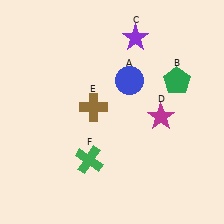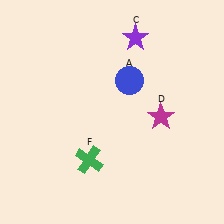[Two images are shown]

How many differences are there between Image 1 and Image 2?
There are 2 differences between the two images.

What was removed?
The green pentagon (B), the brown cross (E) were removed in Image 2.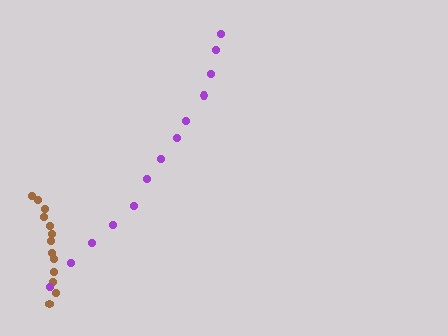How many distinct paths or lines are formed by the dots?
There are 2 distinct paths.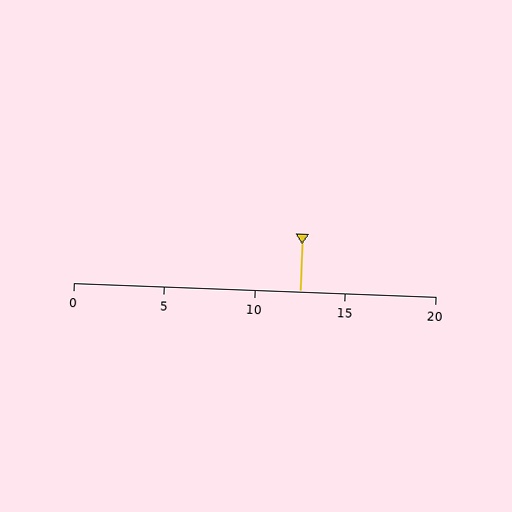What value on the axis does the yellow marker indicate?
The marker indicates approximately 12.5.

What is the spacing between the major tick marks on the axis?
The major ticks are spaced 5 apart.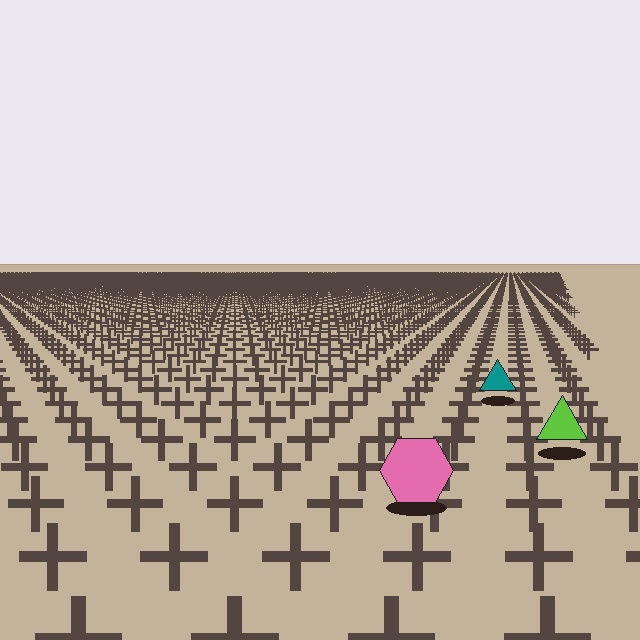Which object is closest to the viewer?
The pink hexagon is closest. The texture marks near it are larger and more spread out.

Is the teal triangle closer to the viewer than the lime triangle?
No. The lime triangle is closer — you can tell from the texture gradient: the ground texture is coarser near it.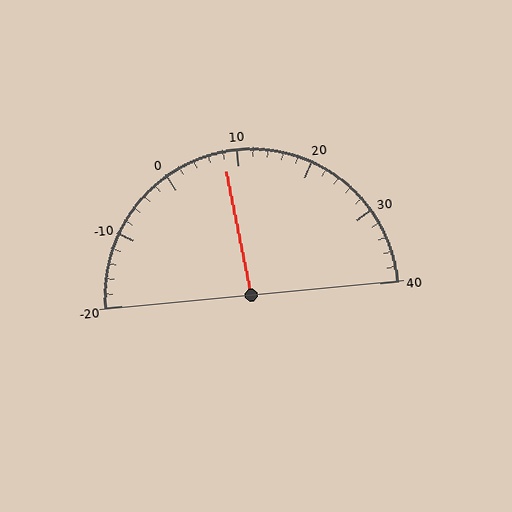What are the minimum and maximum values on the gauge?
The gauge ranges from -20 to 40.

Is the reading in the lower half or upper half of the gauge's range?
The reading is in the lower half of the range (-20 to 40).